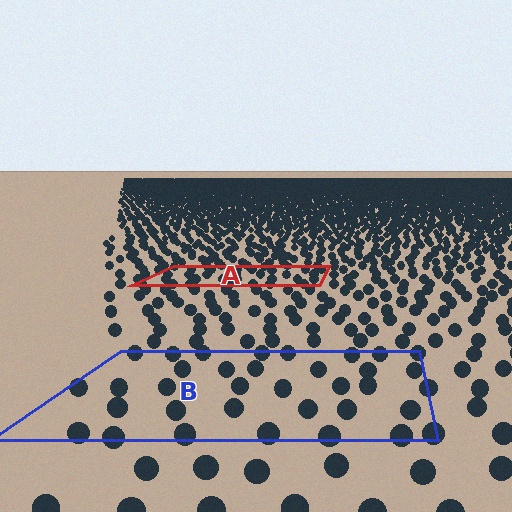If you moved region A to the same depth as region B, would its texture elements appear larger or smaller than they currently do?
They would appear larger. At a closer depth, the same texture elements are projected at a bigger on-screen size.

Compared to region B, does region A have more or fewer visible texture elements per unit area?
Region A has more texture elements per unit area — they are packed more densely because it is farther away.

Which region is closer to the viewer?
Region B is closer. The texture elements there are larger and more spread out.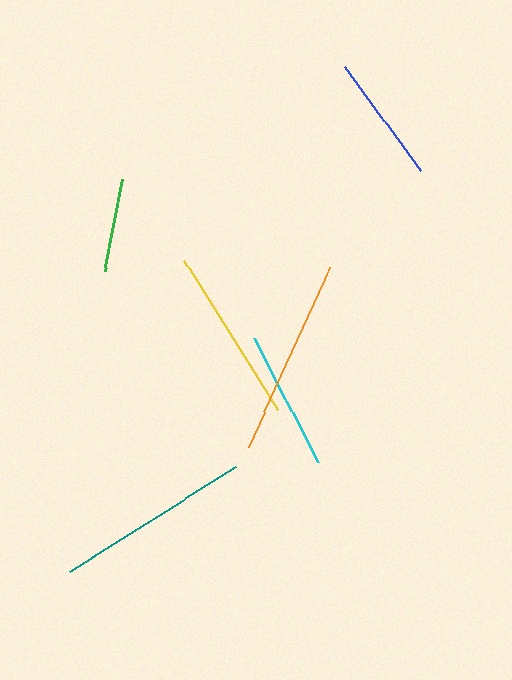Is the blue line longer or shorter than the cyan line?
The cyan line is longer than the blue line.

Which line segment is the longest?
The orange line is the longest at approximately 197 pixels.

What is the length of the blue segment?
The blue segment is approximately 129 pixels long.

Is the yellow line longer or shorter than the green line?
The yellow line is longer than the green line.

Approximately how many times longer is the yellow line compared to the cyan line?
The yellow line is approximately 1.3 times the length of the cyan line.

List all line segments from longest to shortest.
From longest to shortest: orange, teal, yellow, cyan, blue, green.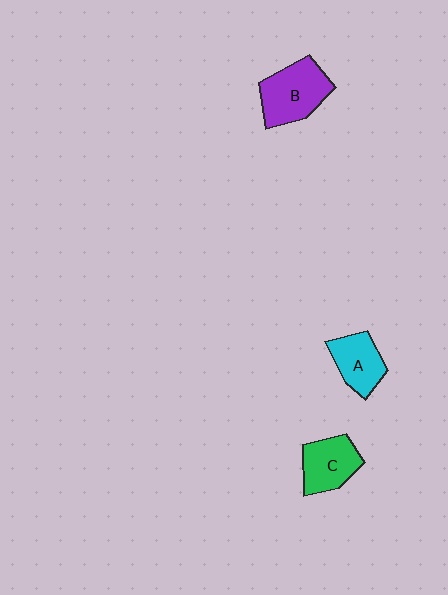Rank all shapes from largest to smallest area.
From largest to smallest: B (purple), C (green), A (cyan).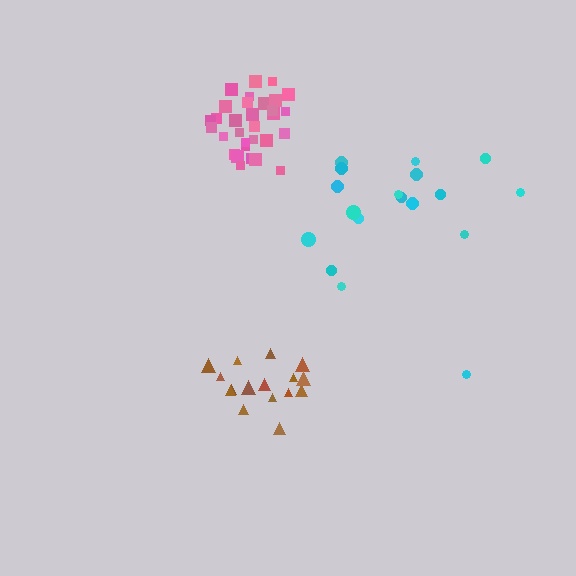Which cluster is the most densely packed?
Pink.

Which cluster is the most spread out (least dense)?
Cyan.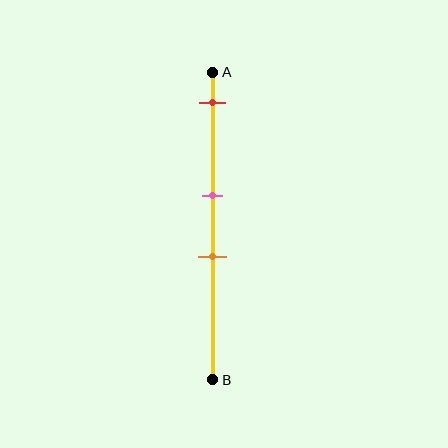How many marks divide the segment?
There are 3 marks dividing the segment.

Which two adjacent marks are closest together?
The pink and orange marks are the closest adjacent pair.